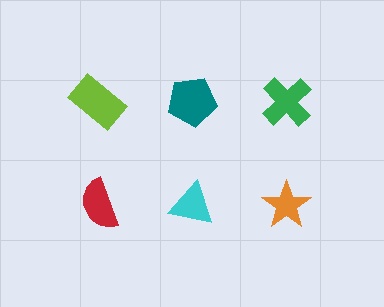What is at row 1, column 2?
A teal pentagon.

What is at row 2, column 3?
An orange star.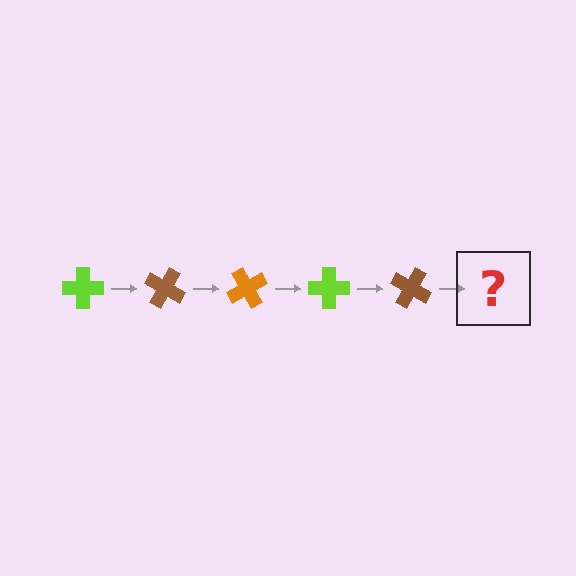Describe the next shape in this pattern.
It should be an orange cross, rotated 150 degrees from the start.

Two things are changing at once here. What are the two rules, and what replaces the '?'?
The two rules are that it rotates 30 degrees each step and the color cycles through lime, brown, and orange. The '?' should be an orange cross, rotated 150 degrees from the start.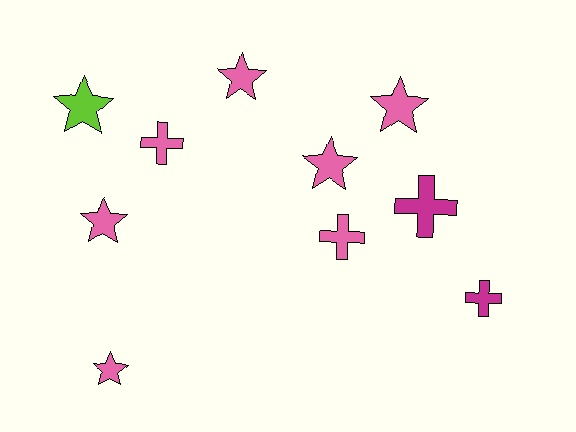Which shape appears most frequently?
Star, with 6 objects.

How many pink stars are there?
There are 5 pink stars.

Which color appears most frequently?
Pink, with 7 objects.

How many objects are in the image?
There are 10 objects.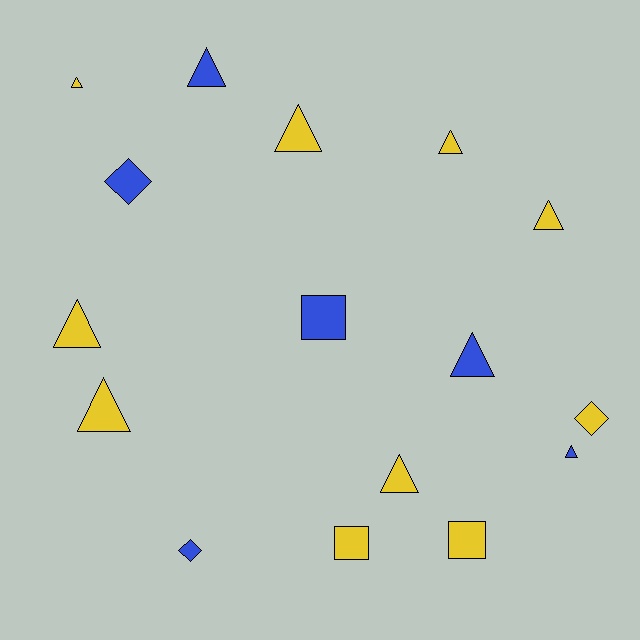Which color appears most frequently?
Yellow, with 10 objects.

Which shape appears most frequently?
Triangle, with 10 objects.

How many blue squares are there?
There is 1 blue square.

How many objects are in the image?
There are 16 objects.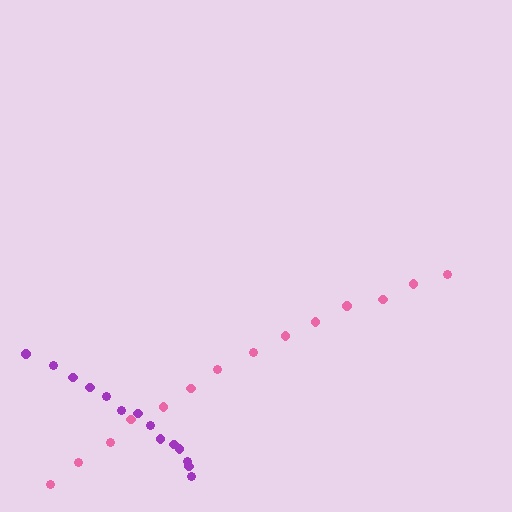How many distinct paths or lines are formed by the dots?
There are 2 distinct paths.